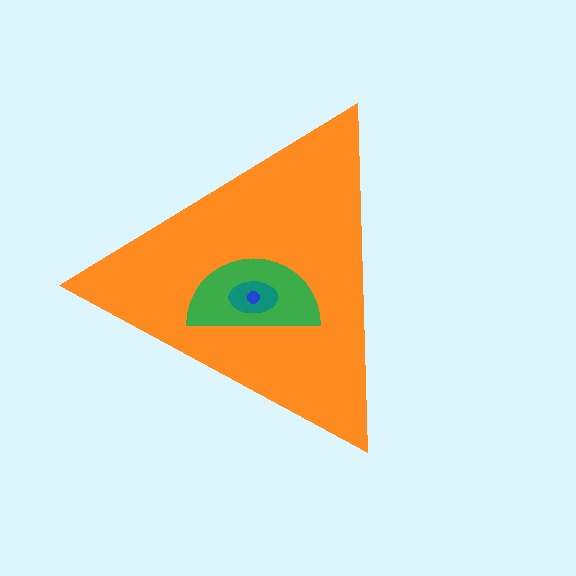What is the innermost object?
The blue circle.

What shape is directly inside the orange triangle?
The green semicircle.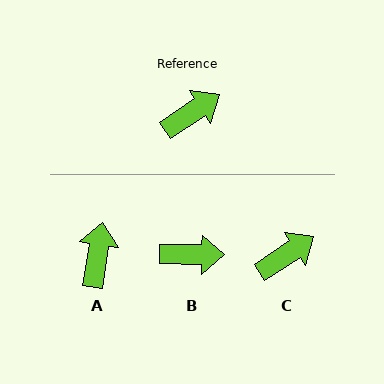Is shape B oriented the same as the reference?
No, it is off by about 34 degrees.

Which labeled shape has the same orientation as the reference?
C.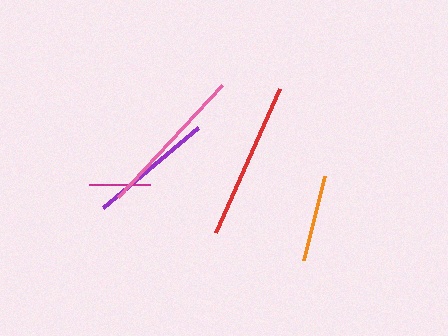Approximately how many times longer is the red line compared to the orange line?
The red line is approximately 1.8 times the length of the orange line.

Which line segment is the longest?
The red line is the longest at approximately 158 pixels.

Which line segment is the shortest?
The magenta line is the shortest at approximately 61 pixels.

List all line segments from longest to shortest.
From longest to shortest: red, pink, purple, orange, magenta.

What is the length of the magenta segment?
The magenta segment is approximately 61 pixels long.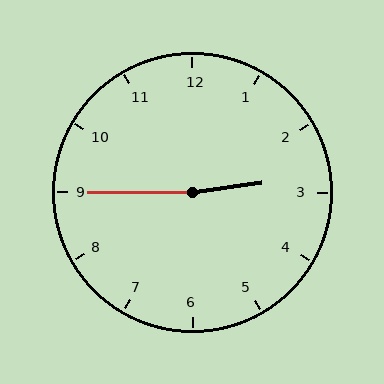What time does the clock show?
2:45.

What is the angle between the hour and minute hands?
Approximately 172 degrees.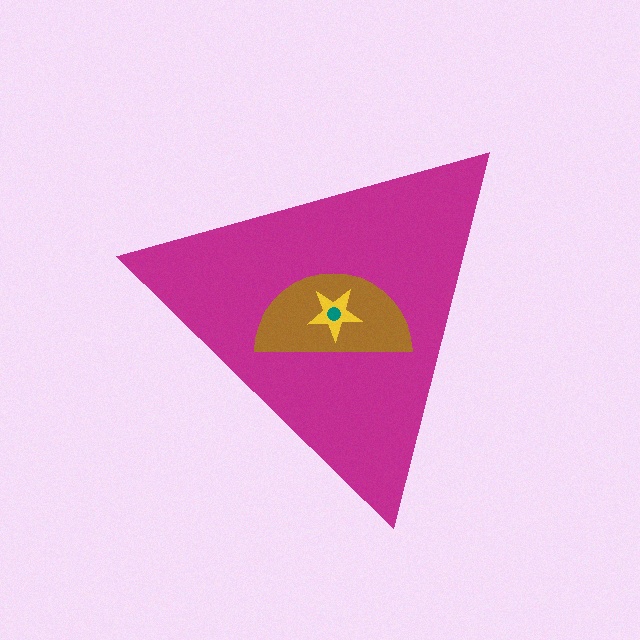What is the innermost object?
The teal circle.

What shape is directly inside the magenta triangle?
The brown semicircle.